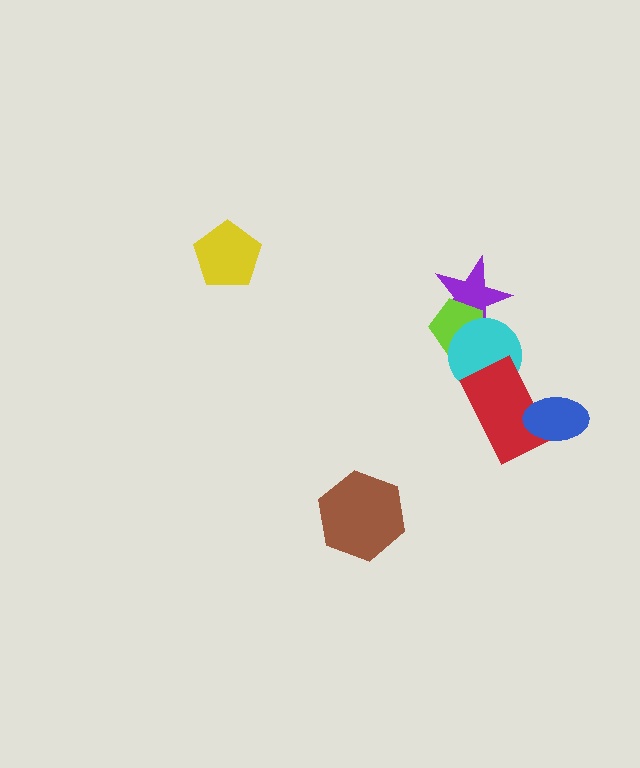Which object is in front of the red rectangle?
The blue ellipse is in front of the red rectangle.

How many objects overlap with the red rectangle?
2 objects overlap with the red rectangle.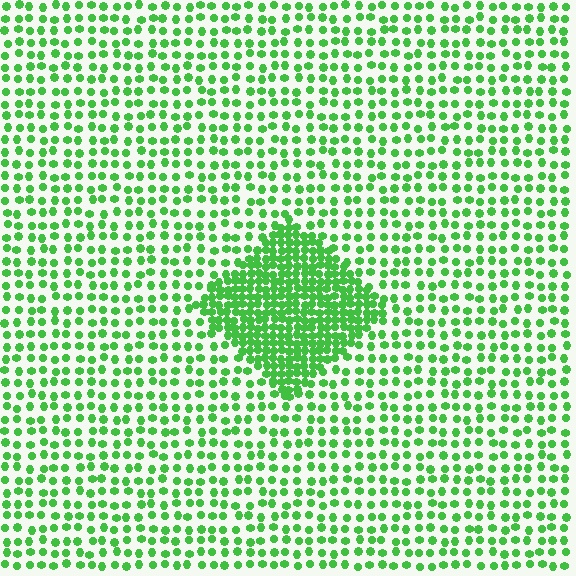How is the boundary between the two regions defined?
The boundary is defined by a change in element density (approximately 2.5x ratio). All elements are the same color, size, and shape.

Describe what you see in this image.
The image contains small green elements arranged at two different densities. A diamond-shaped region is visible where the elements are more densely packed than the surrounding area.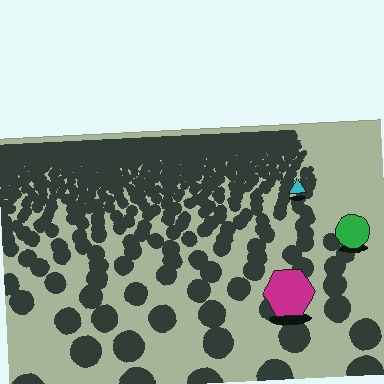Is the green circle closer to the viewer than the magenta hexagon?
No. The magenta hexagon is closer — you can tell from the texture gradient: the ground texture is coarser near it.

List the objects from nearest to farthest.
From nearest to farthest: the magenta hexagon, the green circle, the cyan triangle.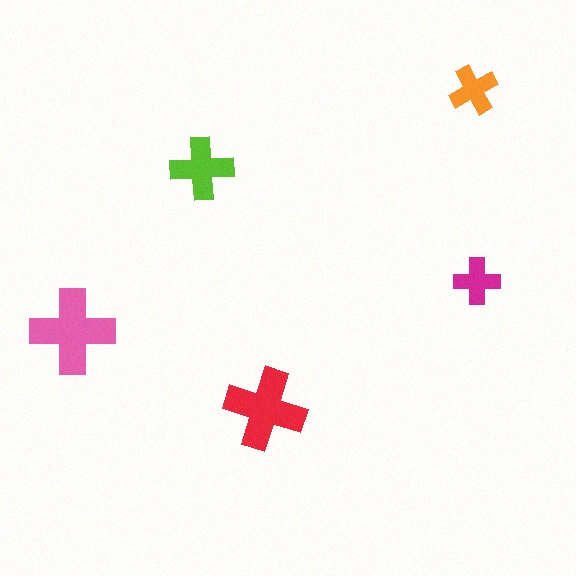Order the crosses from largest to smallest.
the pink one, the red one, the lime one, the orange one, the magenta one.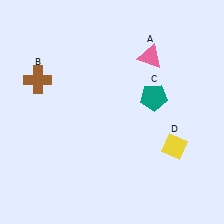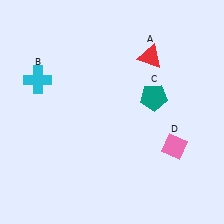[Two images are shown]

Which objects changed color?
A changed from pink to red. B changed from brown to cyan. D changed from yellow to pink.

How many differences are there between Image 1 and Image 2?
There are 3 differences between the two images.